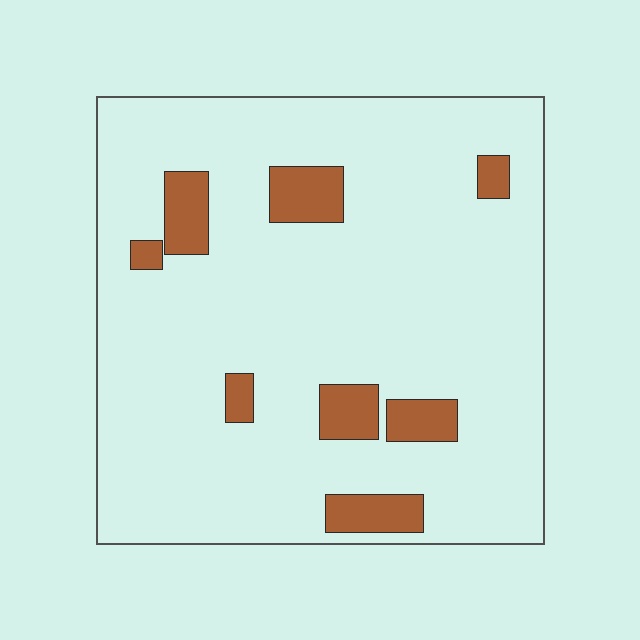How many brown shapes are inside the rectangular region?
8.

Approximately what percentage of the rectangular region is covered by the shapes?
Approximately 10%.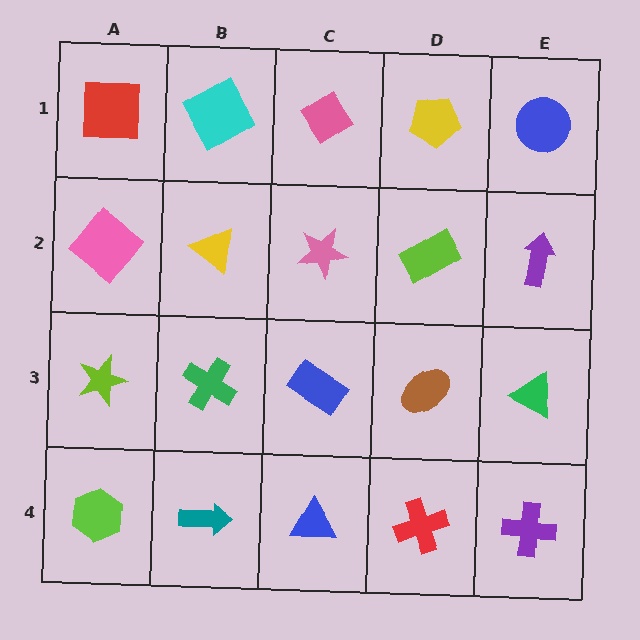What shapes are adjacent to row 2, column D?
A yellow pentagon (row 1, column D), a brown ellipse (row 3, column D), a pink star (row 2, column C), a purple arrow (row 2, column E).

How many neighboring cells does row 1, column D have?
3.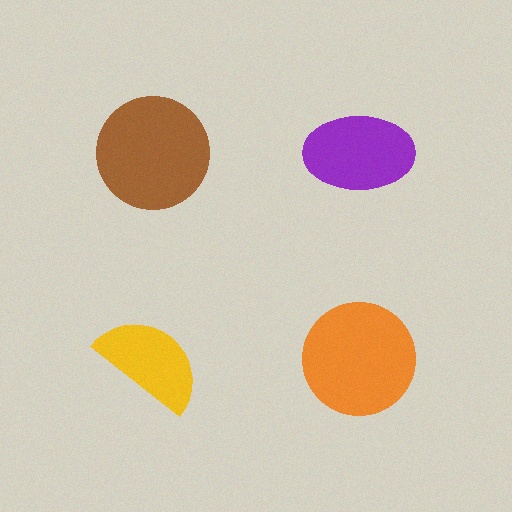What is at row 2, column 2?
An orange circle.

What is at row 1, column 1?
A brown circle.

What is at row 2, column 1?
A yellow semicircle.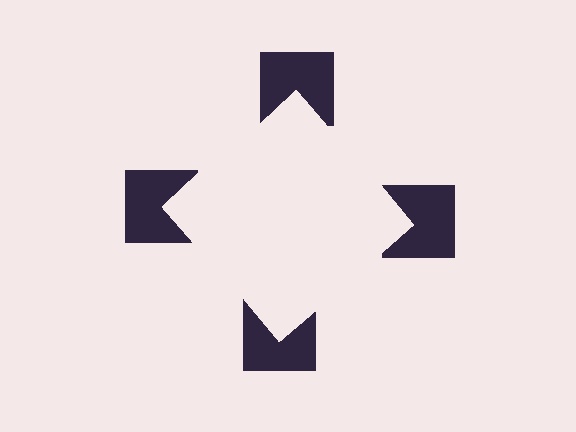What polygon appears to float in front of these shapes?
An illusory square — its edges are inferred from the aligned wedge cuts in the notched squares, not physically drawn.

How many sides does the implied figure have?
4 sides.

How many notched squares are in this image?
There are 4 — one at each vertex of the illusory square.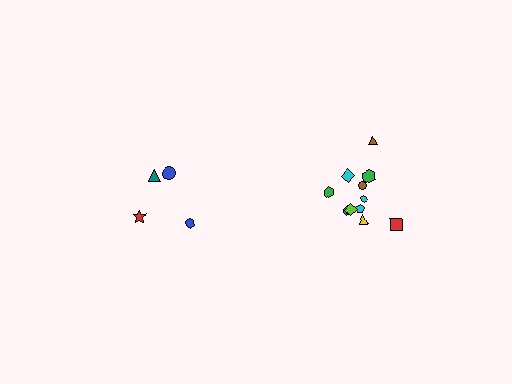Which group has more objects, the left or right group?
The right group.